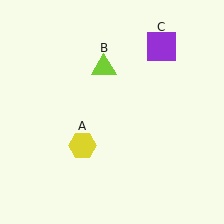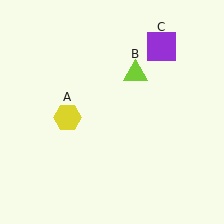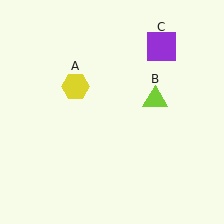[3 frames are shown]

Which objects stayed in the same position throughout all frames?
Purple square (object C) remained stationary.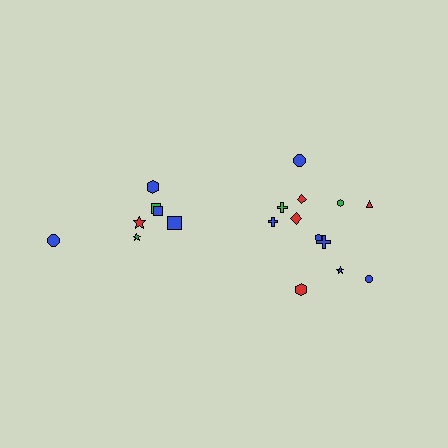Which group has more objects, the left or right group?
The right group.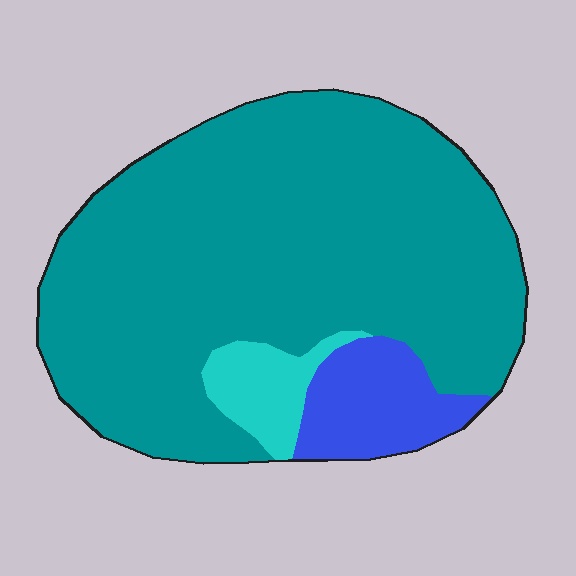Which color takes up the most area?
Teal, at roughly 80%.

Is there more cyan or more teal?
Teal.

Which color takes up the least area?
Cyan, at roughly 5%.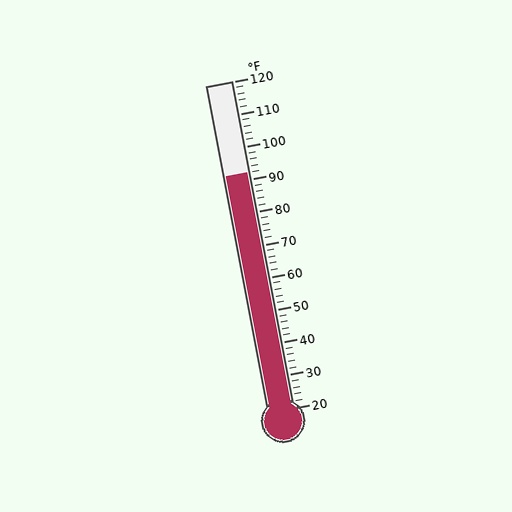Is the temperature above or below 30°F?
The temperature is above 30°F.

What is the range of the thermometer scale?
The thermometer scale ranges from 20°F to 120°F.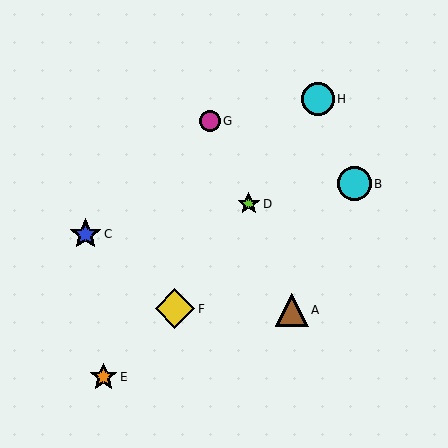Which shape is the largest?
The yellow diamond (labeled F) is the largest.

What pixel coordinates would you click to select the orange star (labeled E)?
Click at (103, 377) to select the orange star E.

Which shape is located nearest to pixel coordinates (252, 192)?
The lime star (labeled D) at (249, 204) is nearest to that location.